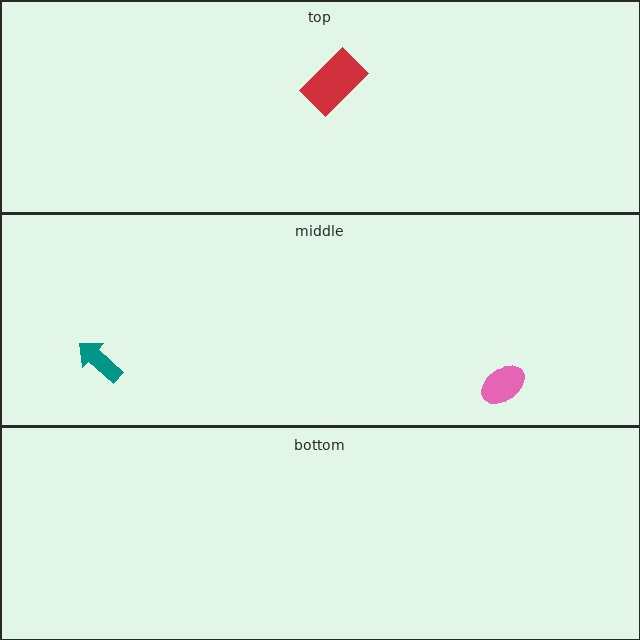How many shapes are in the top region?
1.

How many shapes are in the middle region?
2.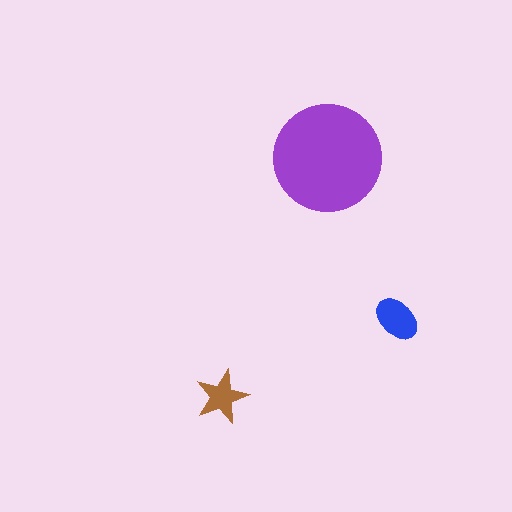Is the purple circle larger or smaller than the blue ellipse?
Larger.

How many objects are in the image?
There are 3 objects in the image.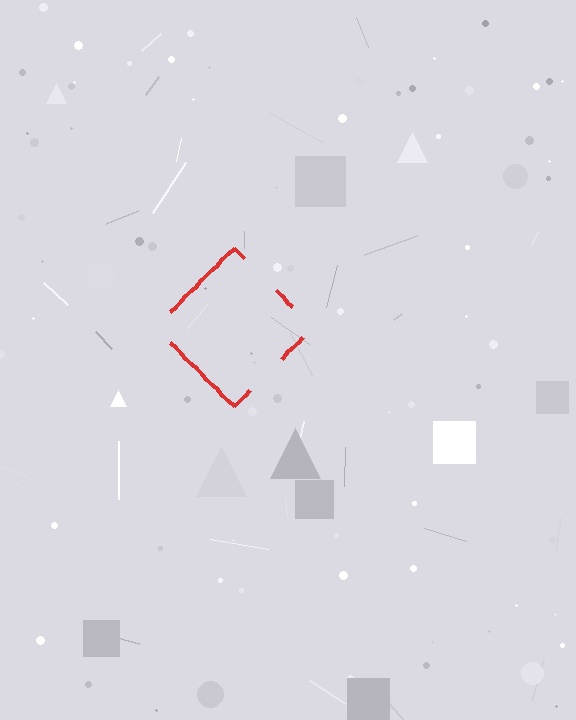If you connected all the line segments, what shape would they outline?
They would outline a diamond.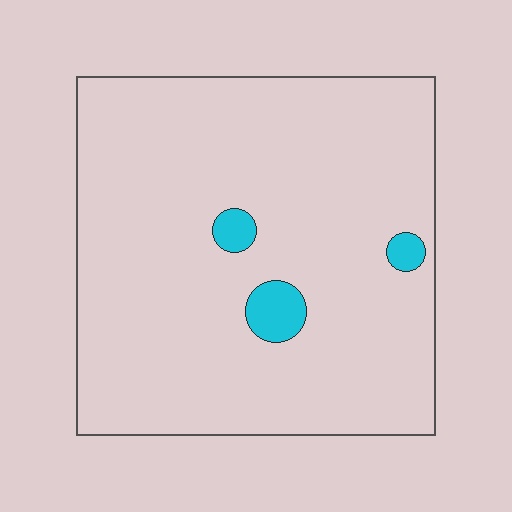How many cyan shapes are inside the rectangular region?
3.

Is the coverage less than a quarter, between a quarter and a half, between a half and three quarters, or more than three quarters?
Less than a quarter.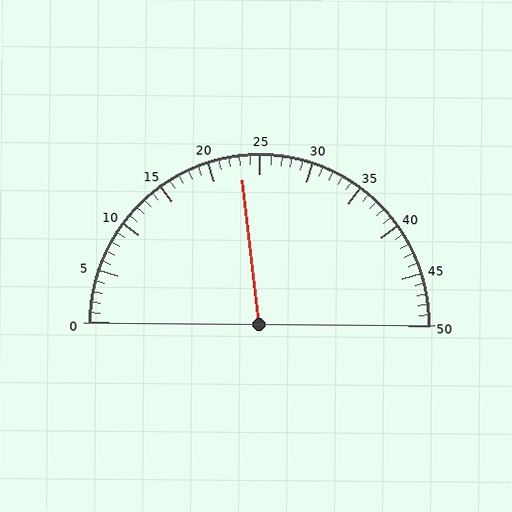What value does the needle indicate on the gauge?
The needle indicates approximately 23.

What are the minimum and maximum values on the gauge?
The gauge ranges from 0 to 50.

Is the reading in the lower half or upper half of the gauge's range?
The reading is in the lower half of the range (0 to 50).